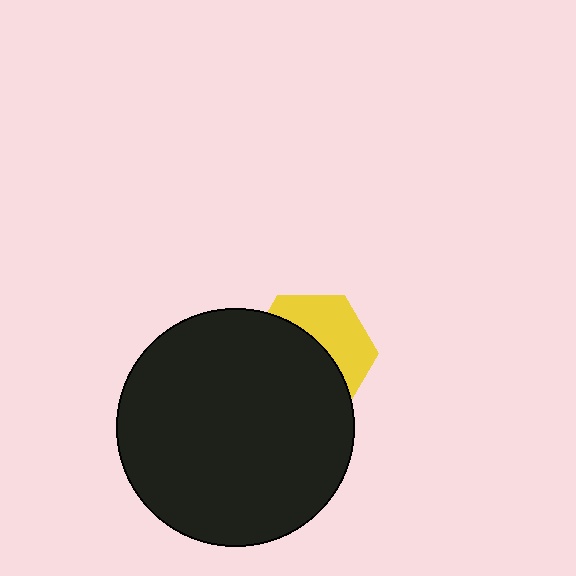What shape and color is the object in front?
The object in front is a black circle.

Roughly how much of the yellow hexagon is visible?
A small part of it is visible (roughly 42%).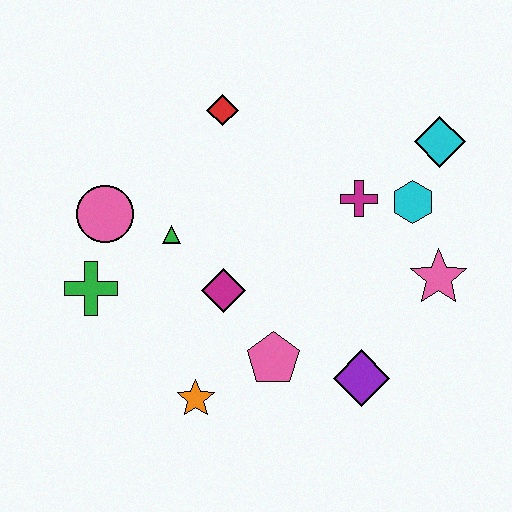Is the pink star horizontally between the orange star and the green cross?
No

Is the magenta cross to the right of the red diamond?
Yes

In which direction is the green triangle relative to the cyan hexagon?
The green triangle is to the left of the cyan hexagon.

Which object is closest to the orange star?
The pink pentagon is closest to the orange star.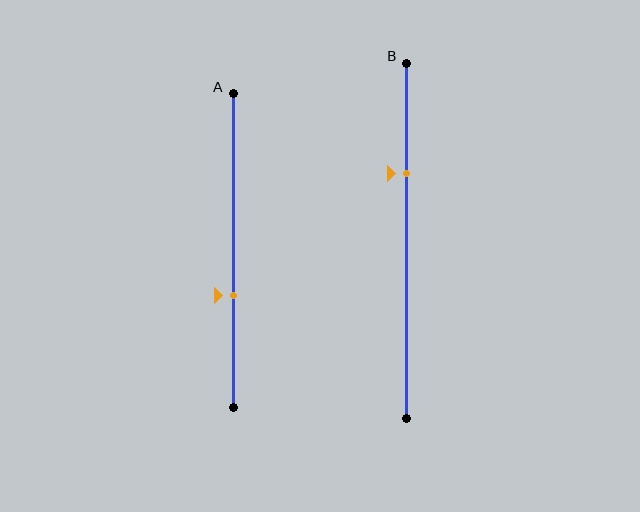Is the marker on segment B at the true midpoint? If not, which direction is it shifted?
No, the marker on segment B is shifted upward by about 19% of the segment length.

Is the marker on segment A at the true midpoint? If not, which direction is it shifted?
No, the marker on segment A is shifted downward by about 15% of the segment length.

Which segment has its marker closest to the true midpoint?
Segment A has its marker closest to the true midpoint.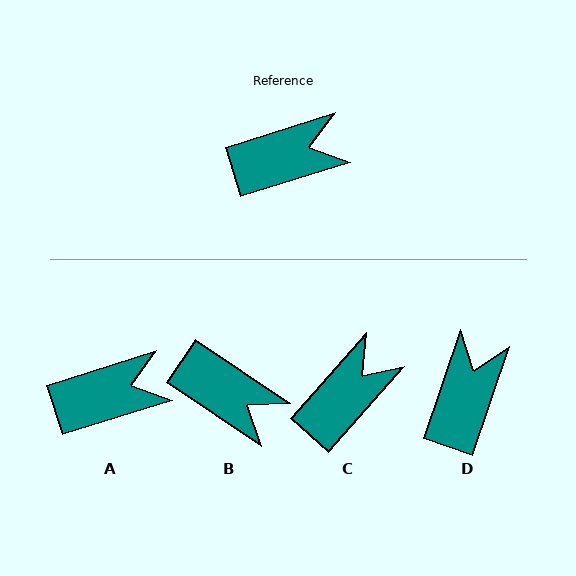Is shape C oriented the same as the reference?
No, it is off by about 31 degrees.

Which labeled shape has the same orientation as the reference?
A.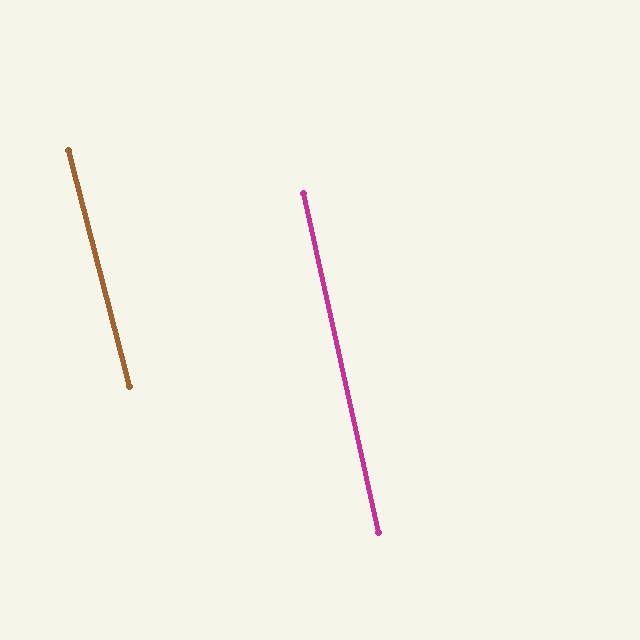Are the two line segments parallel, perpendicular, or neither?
Parallel — their directions differ by only 1.9°.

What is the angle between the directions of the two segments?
Approximately 2 degrees.